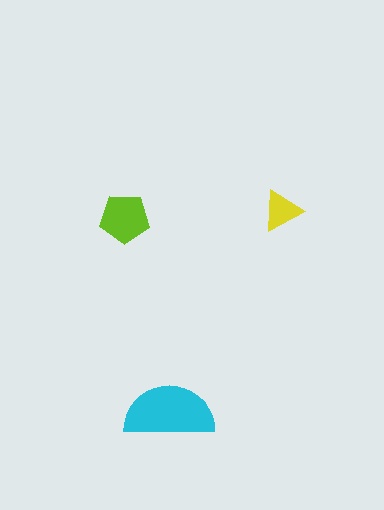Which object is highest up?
The yellow triangle is topmost.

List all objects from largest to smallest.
The cyan semicircle, the lime pentagon, the yellow triangle.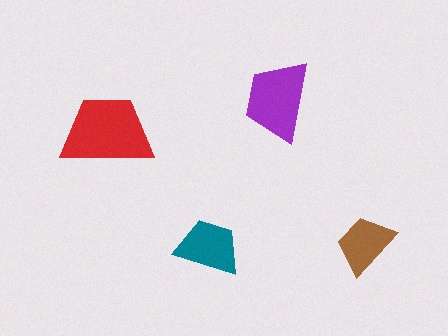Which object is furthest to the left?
The red trapezoid is leftmost.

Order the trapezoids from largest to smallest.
the red one, the purple one, the teal one, the brown one.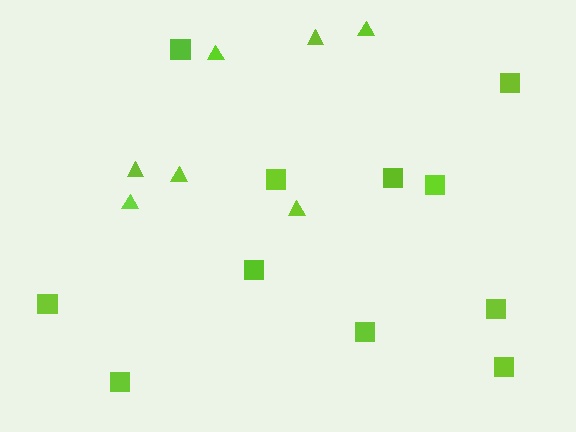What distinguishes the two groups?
There are 2 groups: one group of squares (11) and one group of triangles (7).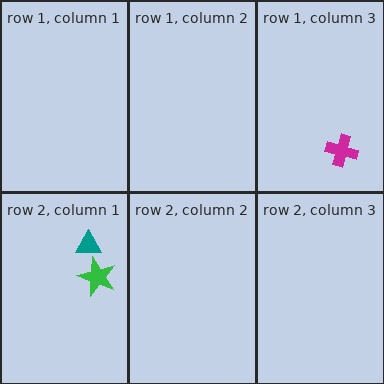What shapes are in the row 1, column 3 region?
The magenta cross.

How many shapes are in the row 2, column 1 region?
2.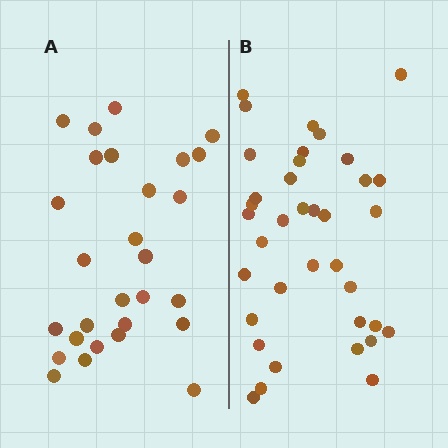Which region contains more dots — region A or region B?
Region B (the right region) has more dots.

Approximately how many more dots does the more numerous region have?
Region B has roughly 8 or so more dots than region A.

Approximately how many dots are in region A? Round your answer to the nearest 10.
About 30 dots. (The exact count is 28, which rounds to 30.)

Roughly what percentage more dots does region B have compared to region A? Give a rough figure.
About 30% more.